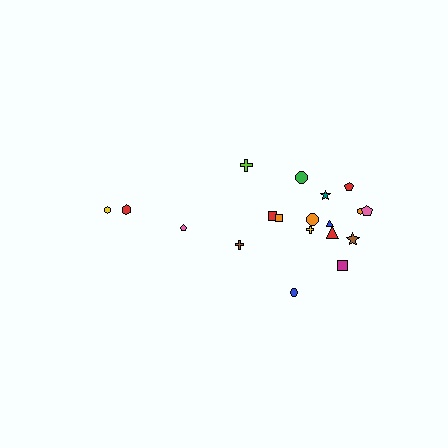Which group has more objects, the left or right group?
The right group.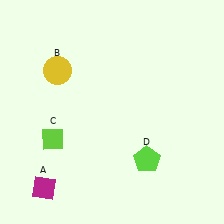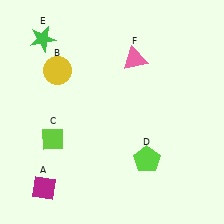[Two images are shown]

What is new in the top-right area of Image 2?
A pink triangle (F) was added in the top-right area of Image 2.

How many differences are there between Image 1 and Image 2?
There are 2 differences between the two images.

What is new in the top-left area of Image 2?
A green star (E) was added in the top-left area of Image 2.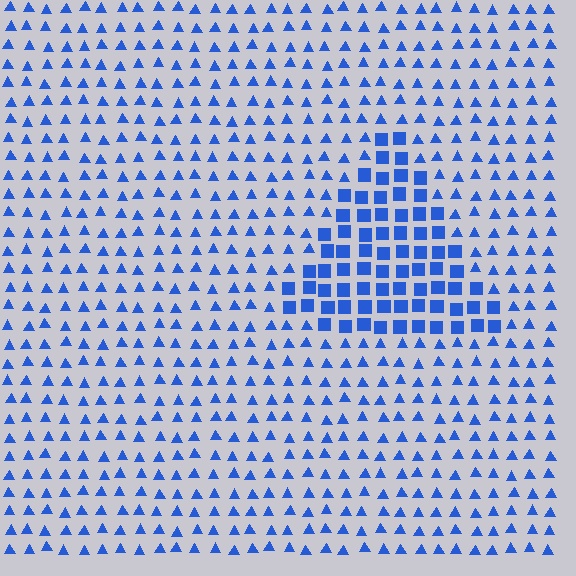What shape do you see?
I see a triangle.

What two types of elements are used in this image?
The image uses squares inside the triangle region and triangles outside it.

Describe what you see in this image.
The image is filled with small blue elements arranged in a uniform grid. A triangle-shaped region contains squares, while the surrounding area contains triangles. The boundary is defined purely by the change in element shape.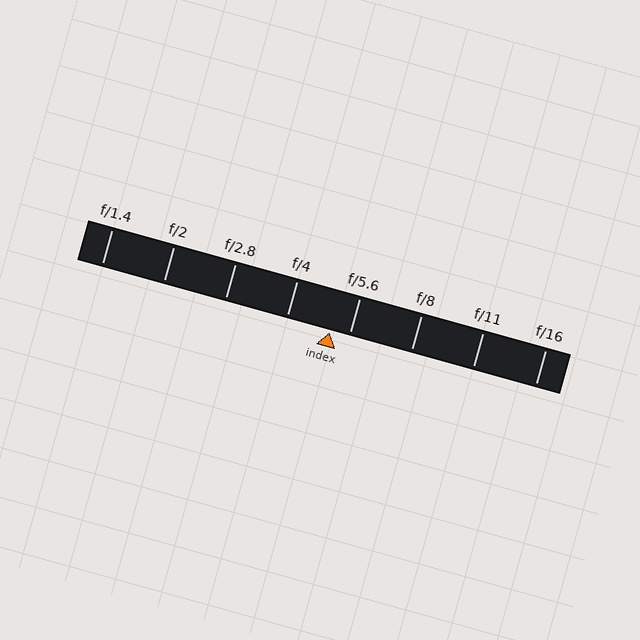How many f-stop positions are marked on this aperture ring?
There are 8 f-stop positions marked.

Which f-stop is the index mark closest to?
The index mark is closest to f/5.6.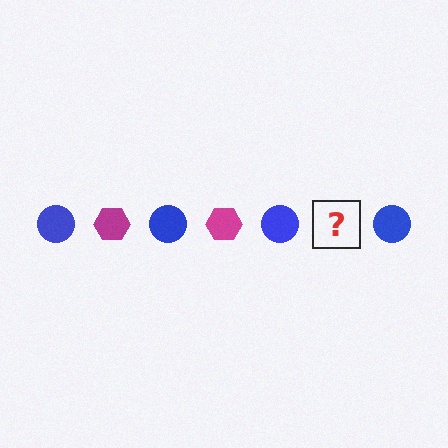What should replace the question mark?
The question mark should be replaced with a magenta hexagon.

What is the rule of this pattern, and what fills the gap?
The rule is that the pattern alternates between blue circle and magenta hexagon. The gap should be filled with a magenta hexagon.